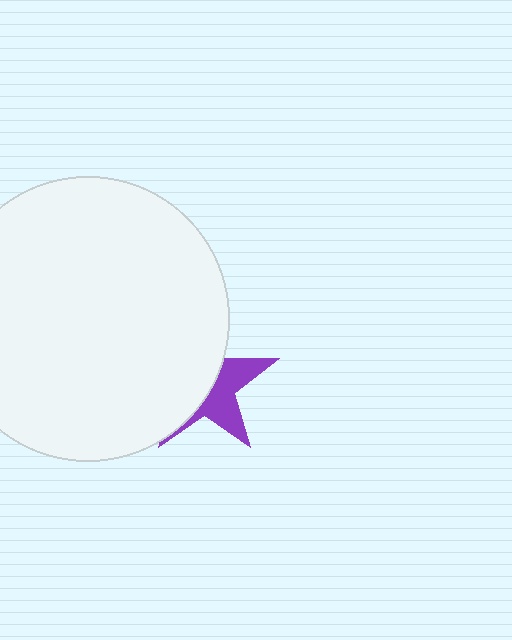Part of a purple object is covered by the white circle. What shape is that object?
It is a star.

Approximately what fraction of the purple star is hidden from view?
Roughly 59% of the purple star is hidden behind the white circle.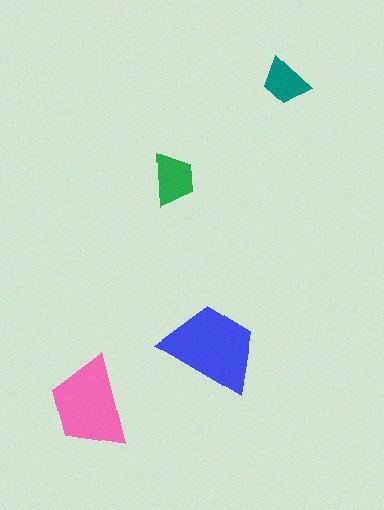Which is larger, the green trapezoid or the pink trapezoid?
The pink one.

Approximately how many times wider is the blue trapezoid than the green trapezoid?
About 2 times wider.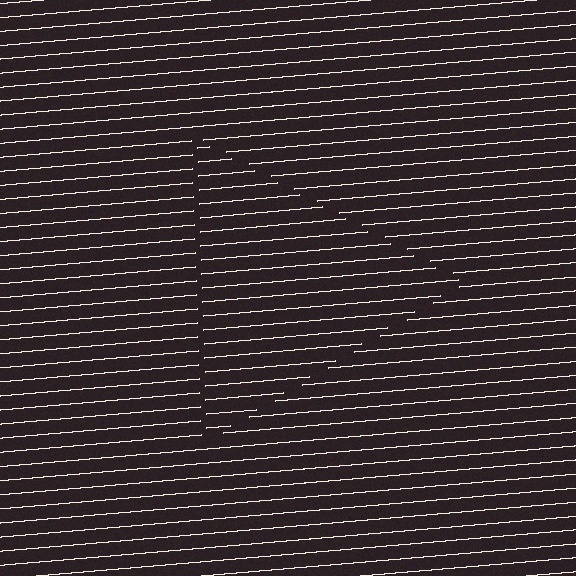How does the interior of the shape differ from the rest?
The interior of the shape contains the same grating, shifted by half a period — the contour is defined by the phase discontinuity where line-ends from the inner and outer gratings abut.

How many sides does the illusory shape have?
3 sides — the line-ends trace a triangle.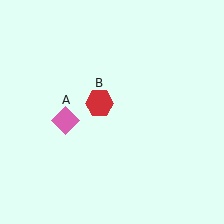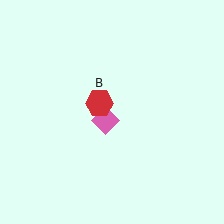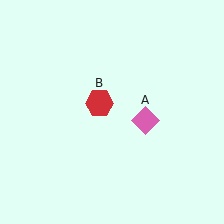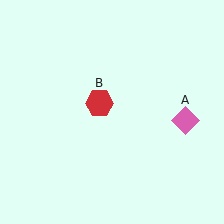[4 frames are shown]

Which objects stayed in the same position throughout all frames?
Red hexagon (object B) remained stationary.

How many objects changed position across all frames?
1 object changed position: pink diamond (object A).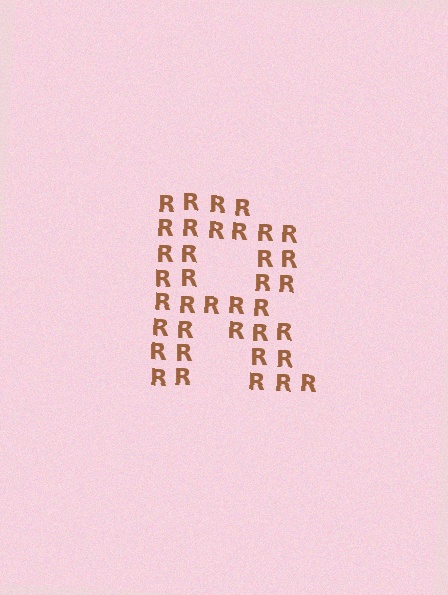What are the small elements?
The small elements are letter R's.